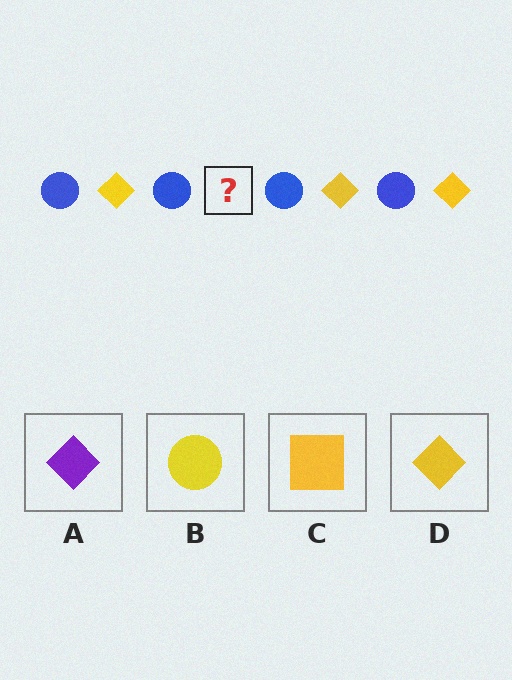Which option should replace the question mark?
Option D.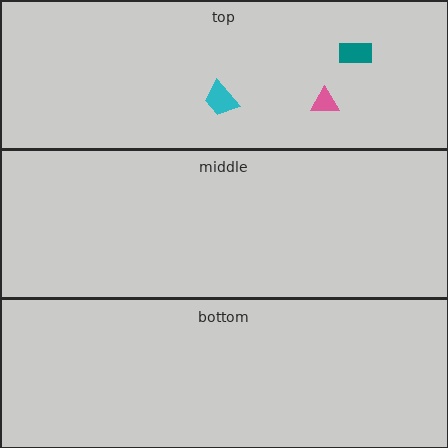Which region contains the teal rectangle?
The top region.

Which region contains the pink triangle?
The top region.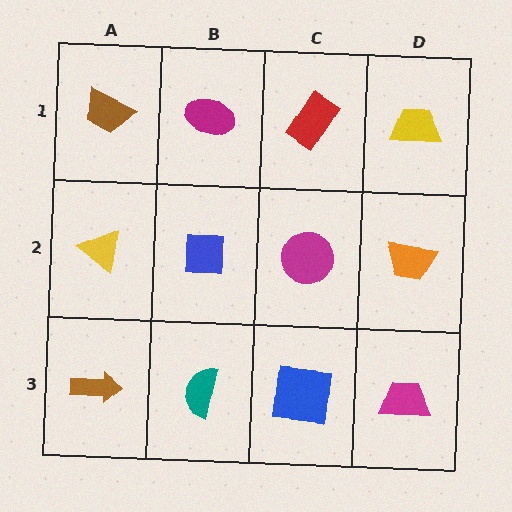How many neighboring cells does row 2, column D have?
3.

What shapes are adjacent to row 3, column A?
A yellow triangle (row 2, column A), a teal semicircle (row 3, column B).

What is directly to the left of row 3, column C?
A teal semicircle.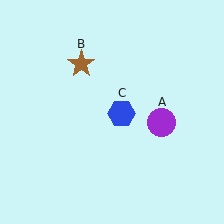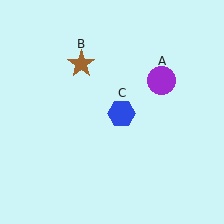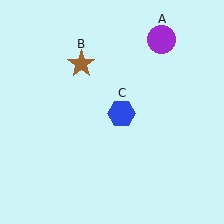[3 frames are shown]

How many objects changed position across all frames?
1 object changed position: purple circle (object A).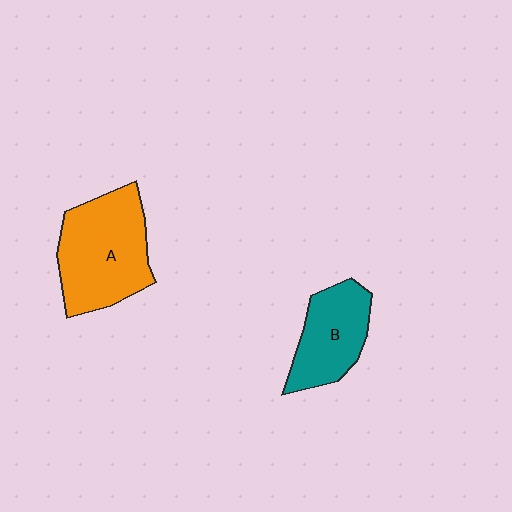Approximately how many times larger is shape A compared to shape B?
Approximately 1.5 times.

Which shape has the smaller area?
Shape B (teal).